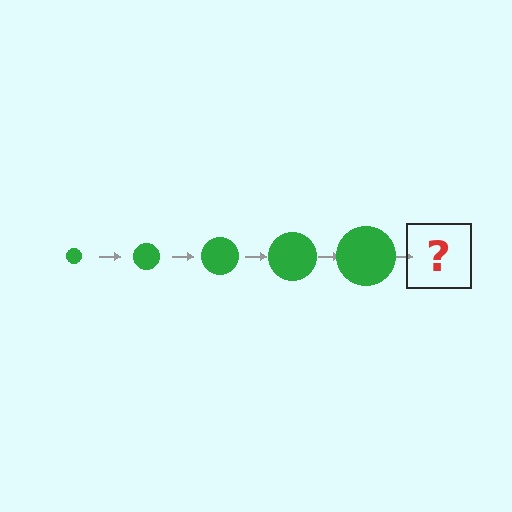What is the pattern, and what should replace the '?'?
The pattern is that the circle gets progressively larger each step. The '?' should be a green circle, larger than the previous one.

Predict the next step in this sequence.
The next step is a green circle, larger than the previous one.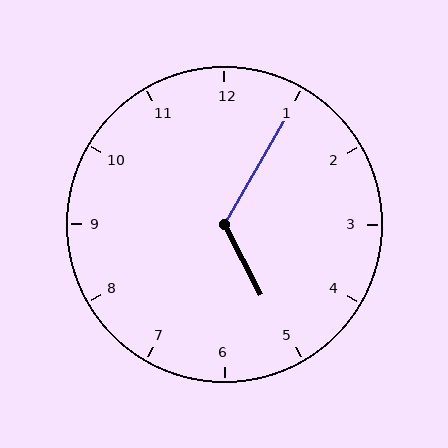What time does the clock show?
5:05.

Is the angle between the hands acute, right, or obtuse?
It is obtuse.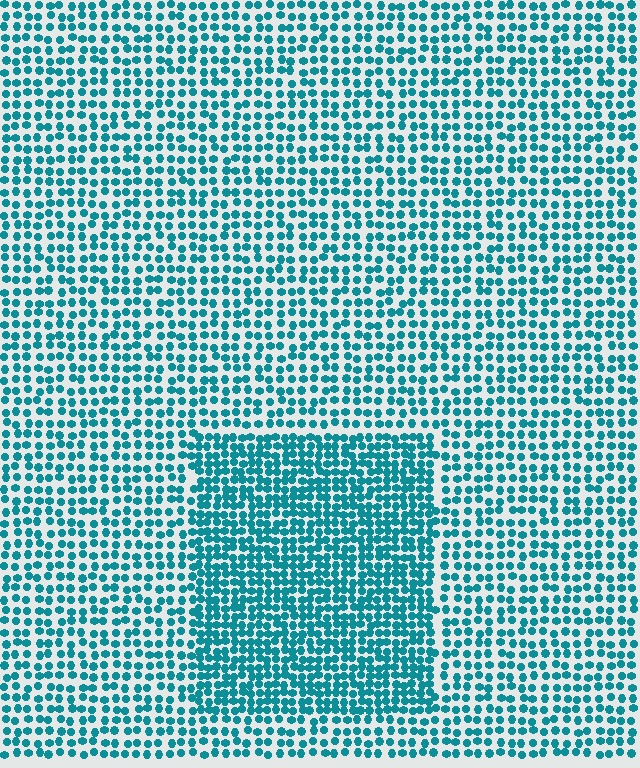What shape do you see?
I see a rectangle.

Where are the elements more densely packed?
The elements are more densely packed inside the rectangle boundary.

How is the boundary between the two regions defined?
The boundary is defined by a change in element density (approximately 1.7x ratio). All elements are the same color, size, and shape.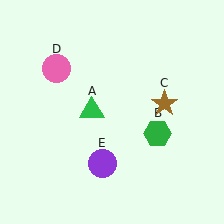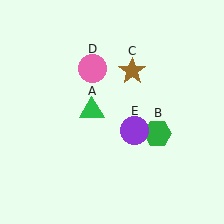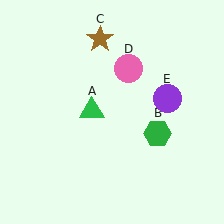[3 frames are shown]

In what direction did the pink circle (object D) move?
The pink circle (object D) moved right.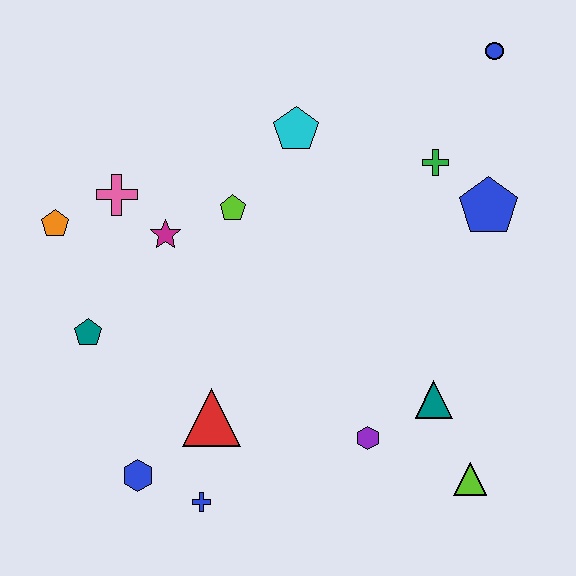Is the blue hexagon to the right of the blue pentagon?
No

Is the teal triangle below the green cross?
Yes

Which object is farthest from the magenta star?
The lime triangle is farthest from the magenta star.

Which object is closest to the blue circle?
The green cross is closest to the blue circle.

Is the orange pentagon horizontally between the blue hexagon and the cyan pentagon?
No